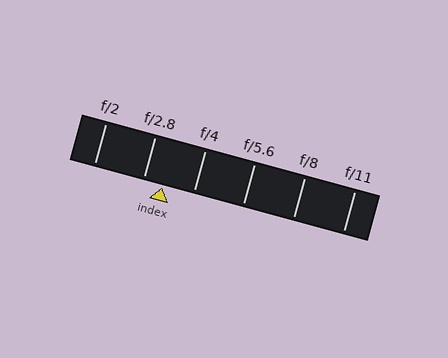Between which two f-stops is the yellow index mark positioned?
The index mark is between f/2.8 and f/4.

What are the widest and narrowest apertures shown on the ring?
The widest aperture shown is f/2 and the narrowest is f/11.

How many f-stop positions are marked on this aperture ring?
There are 6 f-stop positions marked.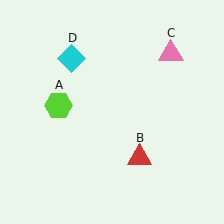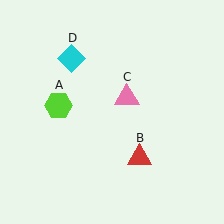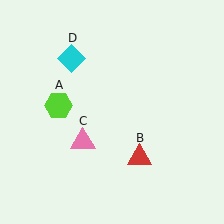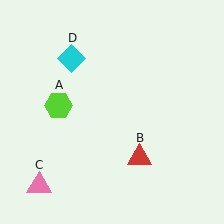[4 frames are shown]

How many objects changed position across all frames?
1 object changed position: pink triangle (object C).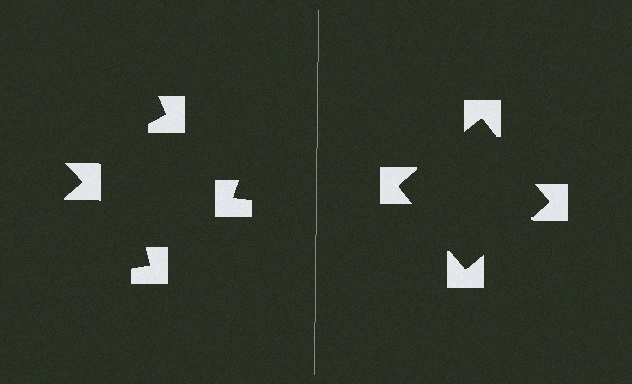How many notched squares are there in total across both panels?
8 — 4 on each side.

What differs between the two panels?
The notched squares are positioned identically on both sides; only the wedge orientations differ. On the right they align to a square; on the left they are misaligned.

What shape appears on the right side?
An illusory square.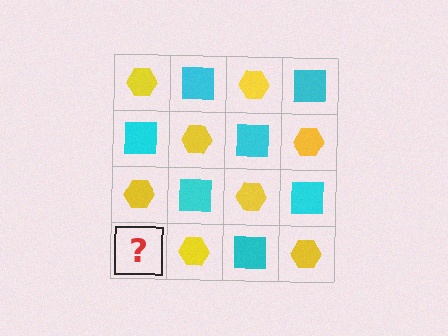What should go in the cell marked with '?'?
The missing cell should contain a cyan square.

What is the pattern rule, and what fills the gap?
The rule is that it alternates yellow hexagon and cyan square in a checkerboard pattern. The gap should be filled with a cyan square.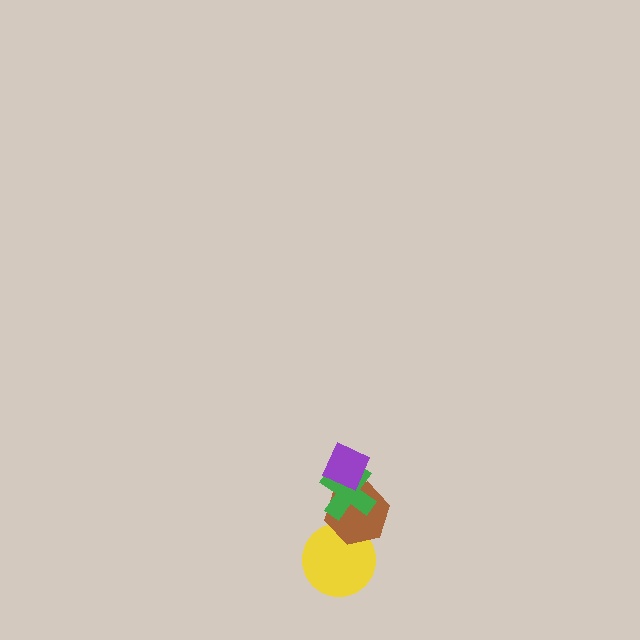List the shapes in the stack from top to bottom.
From top to bottom: the purple diamond, the green cross, the brown hexagon, the yellow circle.